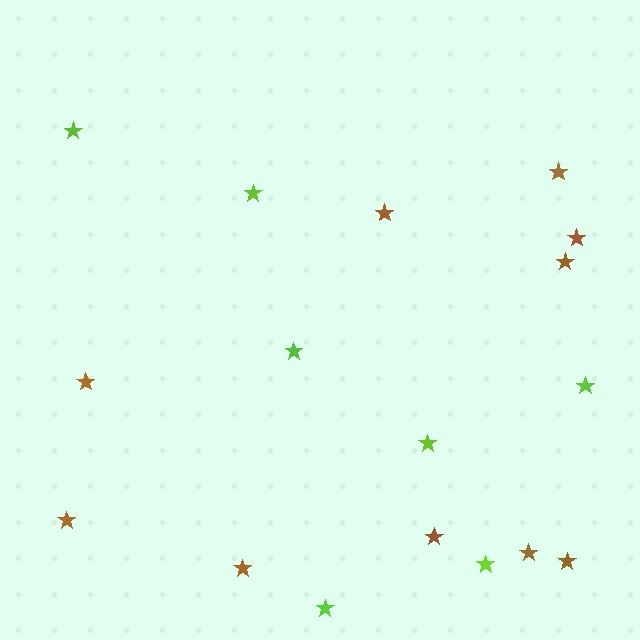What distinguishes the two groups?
There are 2 groups: one group of brown stars (10) and one group of lime stars (7).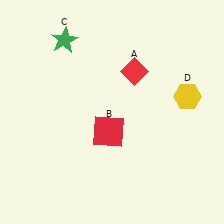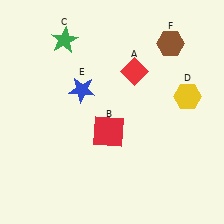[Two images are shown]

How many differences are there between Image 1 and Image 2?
There are 2 differences between the two images.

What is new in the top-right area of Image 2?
A brown hexagon (F) was added in the top-right area of Image 2.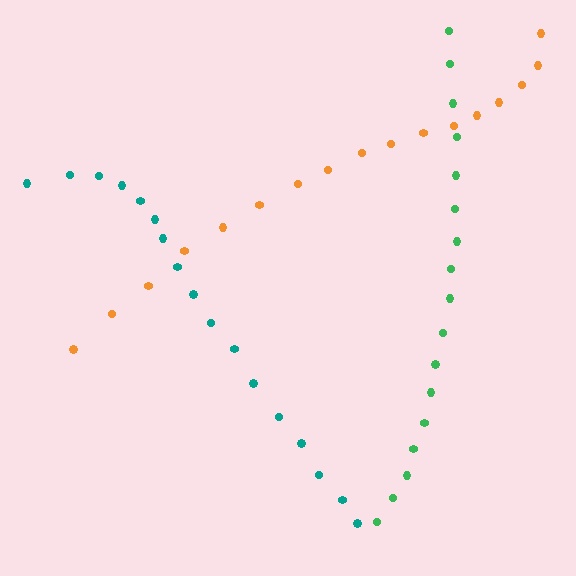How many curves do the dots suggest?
There are 3 distinct paths.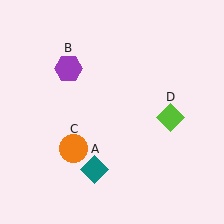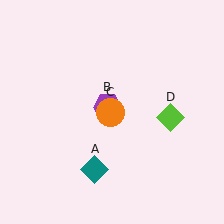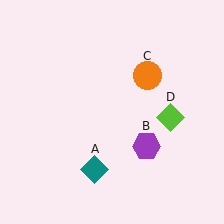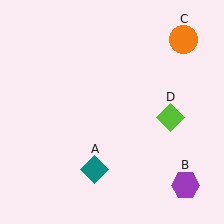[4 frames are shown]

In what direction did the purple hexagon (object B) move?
The purple hexagon (object B) moved down and to the right.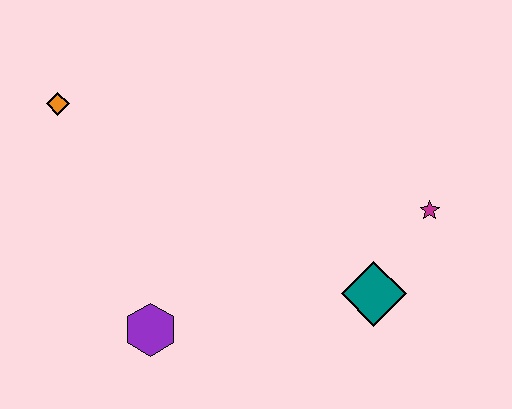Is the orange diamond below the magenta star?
No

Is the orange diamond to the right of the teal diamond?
No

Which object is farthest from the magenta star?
The orange diamond is farthest from the magenta star.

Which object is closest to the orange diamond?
The purple hexagon is closest to the orange diamond.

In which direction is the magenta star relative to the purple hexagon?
The magenta star is to the right of the purple hexagon.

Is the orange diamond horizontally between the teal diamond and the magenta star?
No